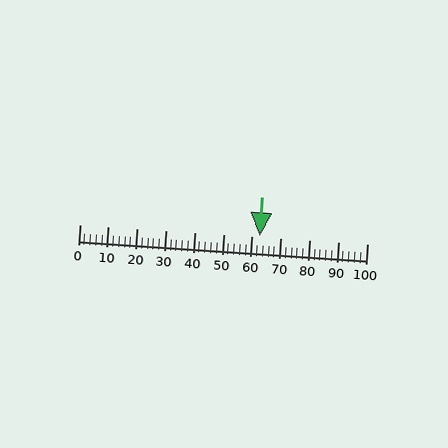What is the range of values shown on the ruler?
The ruler shows values from 0 to 100.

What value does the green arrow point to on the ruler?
The green arrow points to approximately 62.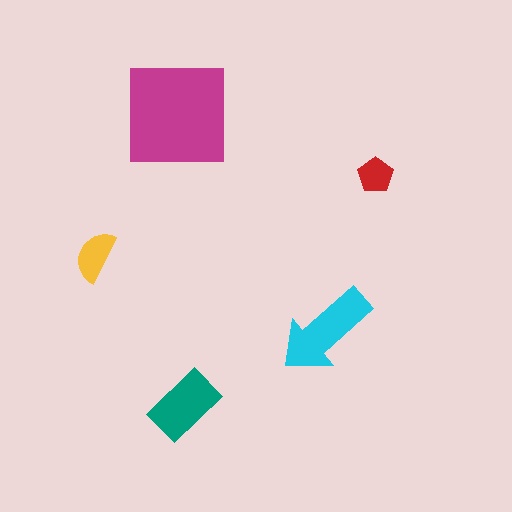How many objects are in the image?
There are 5 objects in the image.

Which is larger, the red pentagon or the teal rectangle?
The teal rectangle.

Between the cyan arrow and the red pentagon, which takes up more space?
The cyan arrow.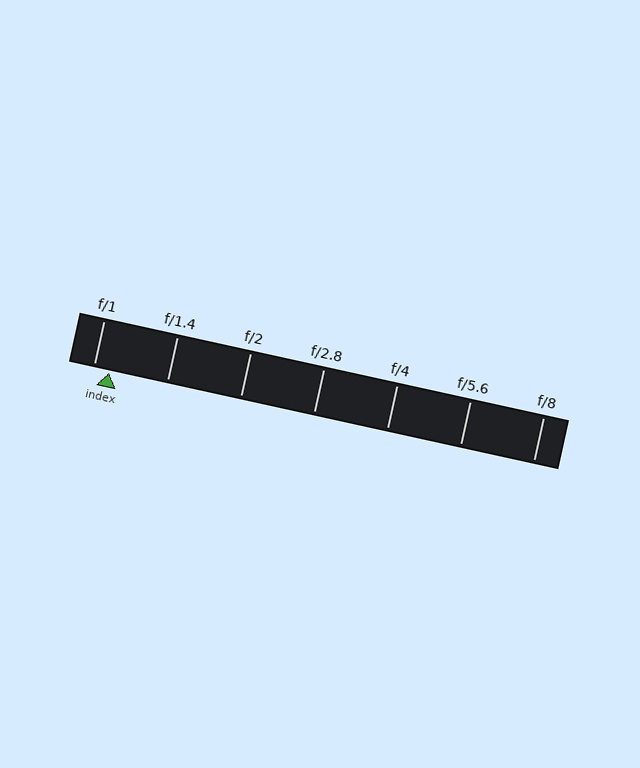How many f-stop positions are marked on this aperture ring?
There are 7 f-stop positions marked.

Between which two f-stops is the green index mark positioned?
The index mark is between f/1 and f/1.4.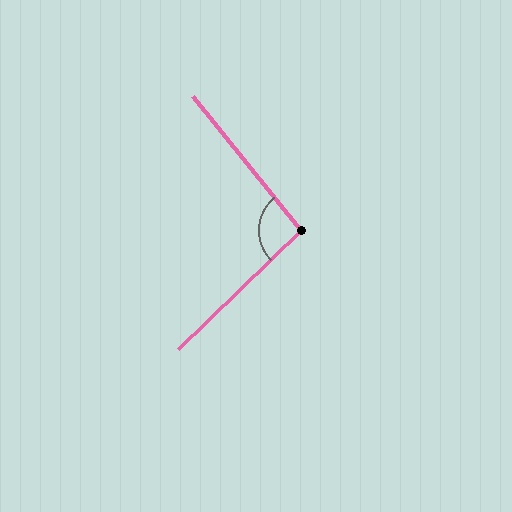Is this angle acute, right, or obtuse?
It is obtuse.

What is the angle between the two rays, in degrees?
Approximately 95 degrees.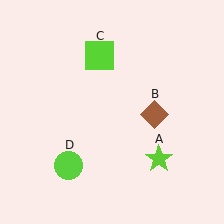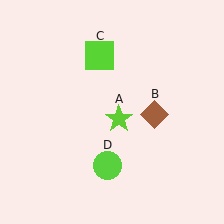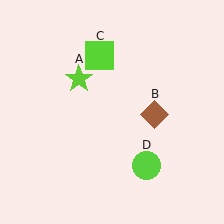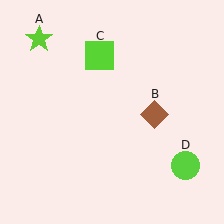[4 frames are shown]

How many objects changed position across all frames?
2 objects changed position: lime star (object A), lime circle (object D).